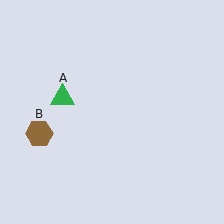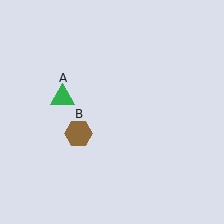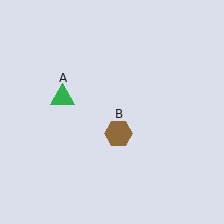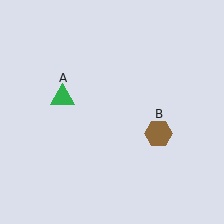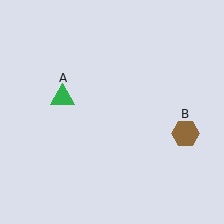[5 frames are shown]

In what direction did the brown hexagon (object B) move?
The brown hexagon (object B) moved right.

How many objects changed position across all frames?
1 object changed position: brown hexagon (object B).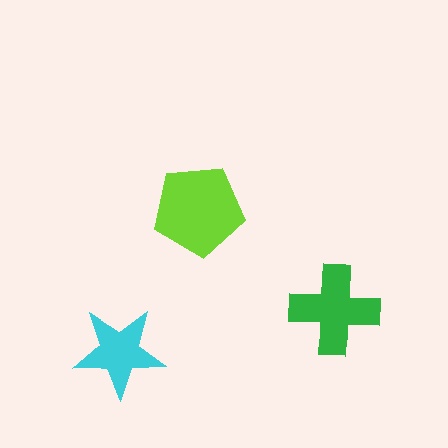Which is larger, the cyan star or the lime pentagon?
The lime pentagon.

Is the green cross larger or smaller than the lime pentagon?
Smaller.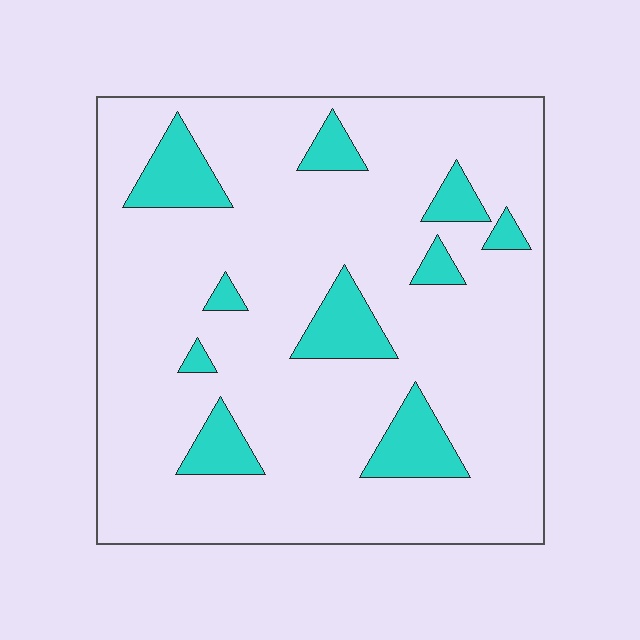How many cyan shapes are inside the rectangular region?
10.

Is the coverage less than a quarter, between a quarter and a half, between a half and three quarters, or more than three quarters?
Less than a quarter.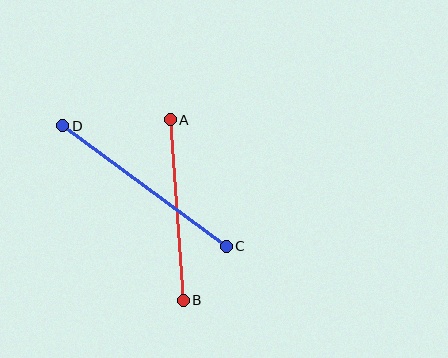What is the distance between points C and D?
The distance is approximately 203 pixels.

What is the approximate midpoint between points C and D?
The midpoint is at approximately (145, 186) pixels.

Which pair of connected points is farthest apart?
Points C and D are farthest apart.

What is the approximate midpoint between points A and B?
The midpoint is at approximately (177, 210) pixels.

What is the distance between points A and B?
The distance is approximately 181 pixels.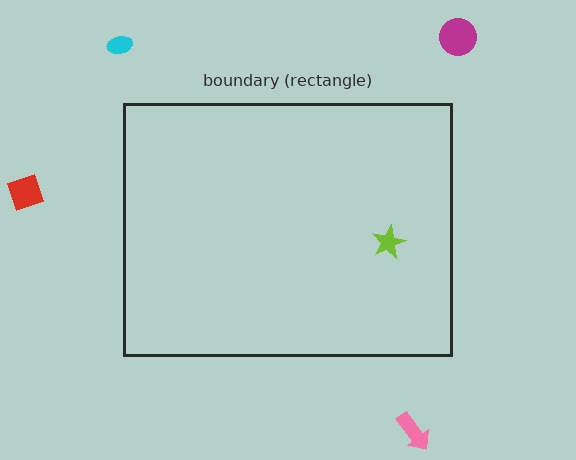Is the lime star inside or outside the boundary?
Inside.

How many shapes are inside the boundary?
1 inside, 4 outside.